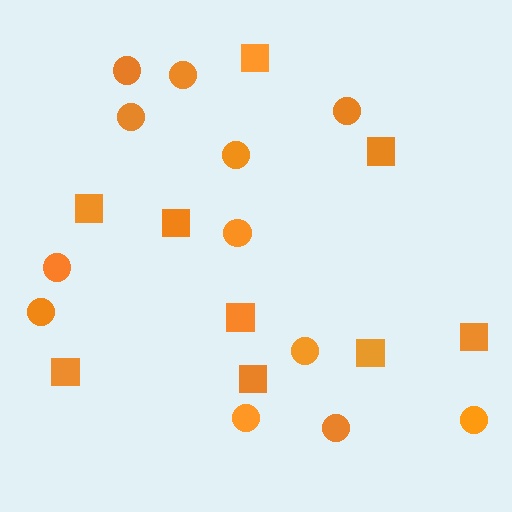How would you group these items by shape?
There are 2 groups: one group of squares (9) and one group of circles (12).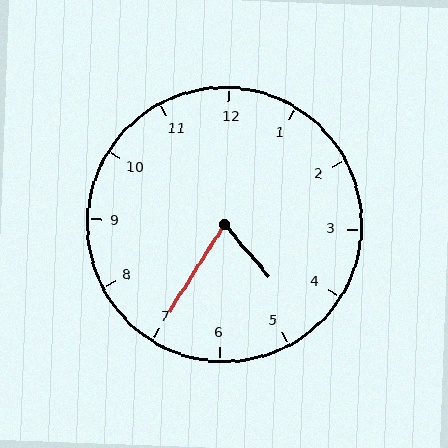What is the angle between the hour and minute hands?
Approximately 72 degrees.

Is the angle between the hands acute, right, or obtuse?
It is acute.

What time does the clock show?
4:35.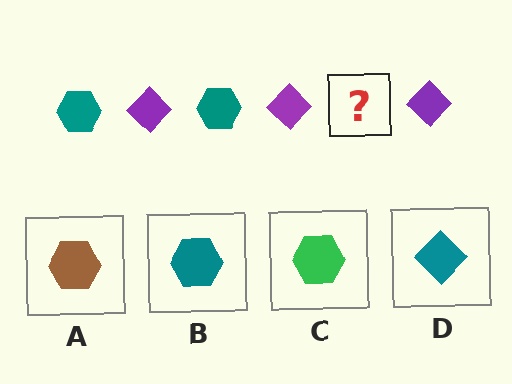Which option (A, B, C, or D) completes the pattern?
B.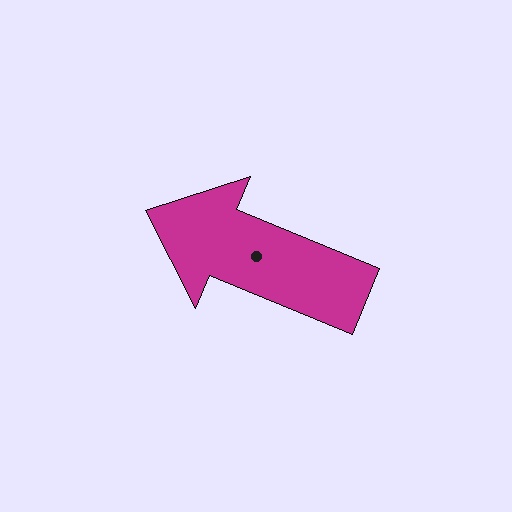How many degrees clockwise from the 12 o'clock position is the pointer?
Approximately 293 degrees.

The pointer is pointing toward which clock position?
Roughly 10 o'clock.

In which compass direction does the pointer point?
Northwest.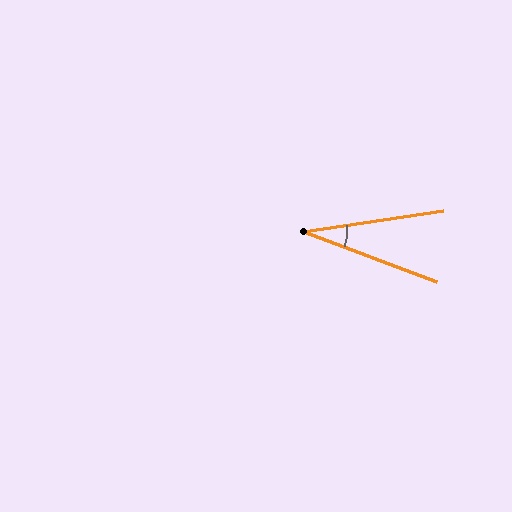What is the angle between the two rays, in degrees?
Approximately 29 degrees.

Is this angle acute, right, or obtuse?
It is acute.